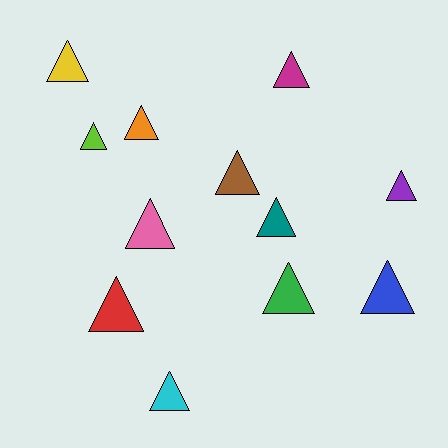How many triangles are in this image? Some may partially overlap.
There are 12 triangles.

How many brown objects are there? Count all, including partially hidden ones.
There is 1 brown object.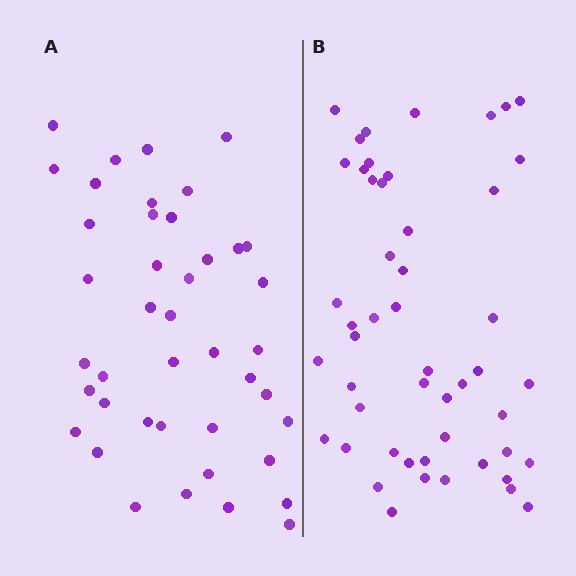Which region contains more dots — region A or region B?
Region B (the right region) has more dots.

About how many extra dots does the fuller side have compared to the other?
Region B has roughly 8 or so more dots than region A.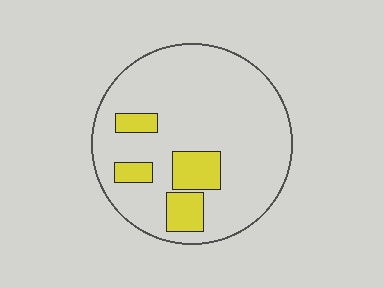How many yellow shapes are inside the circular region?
4.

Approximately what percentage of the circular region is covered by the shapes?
Approximately 15%.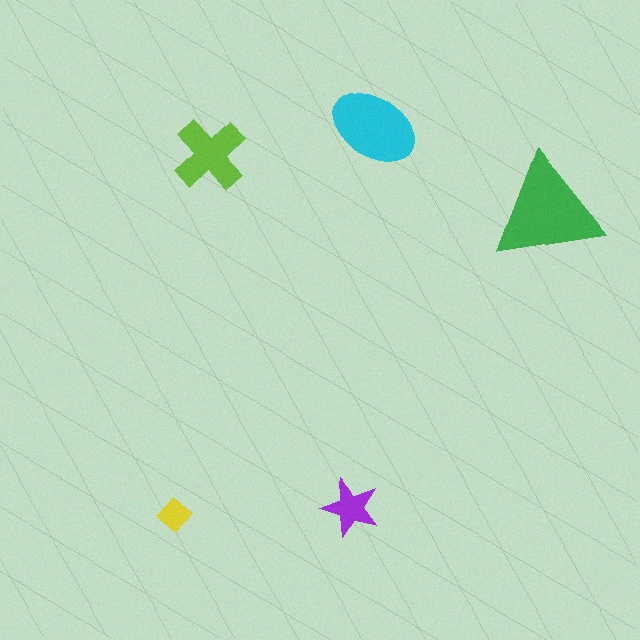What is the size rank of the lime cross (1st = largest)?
3rd.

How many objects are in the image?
There are 5 objects in the image.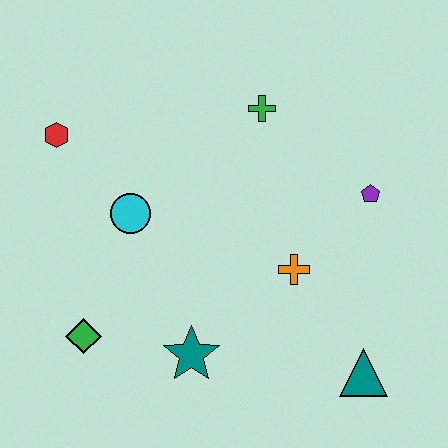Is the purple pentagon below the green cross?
Yes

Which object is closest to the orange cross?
The purple pentagon is closest to the orange cross.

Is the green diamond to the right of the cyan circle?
No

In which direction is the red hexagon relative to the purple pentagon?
The red hexagon is to the left of the purple pentagon.